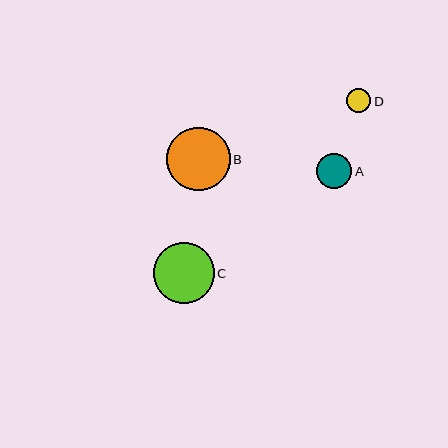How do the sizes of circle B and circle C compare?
Circle B and circle C are approximately the same size.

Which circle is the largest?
Circle B is the largest with a size of approximately 64 pixels.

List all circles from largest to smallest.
From largest to smallest: B, C, A, D.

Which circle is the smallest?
Circle D is the smallest with a size of approximately 24 pixels.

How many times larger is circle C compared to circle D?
Circle C is approximately 2.5 times the size of circle D.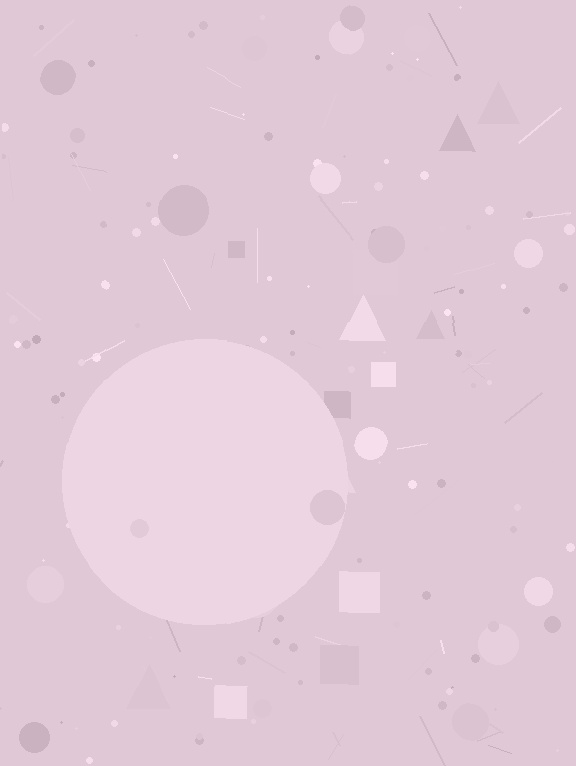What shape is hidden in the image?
A circle is hidden in the image.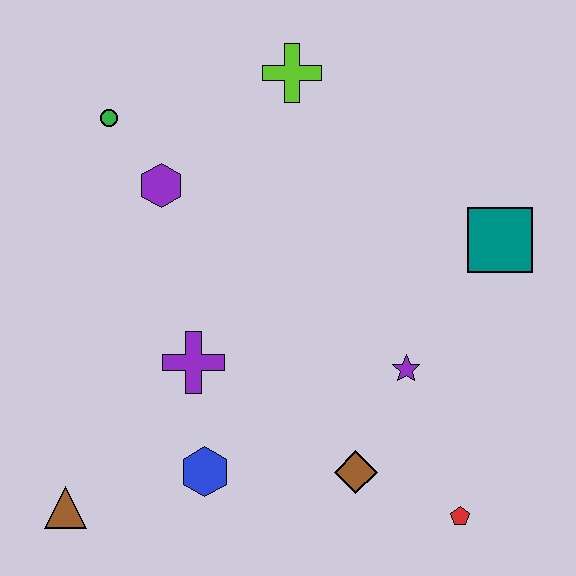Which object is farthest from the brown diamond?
The green circle is farthest from the brown diamond.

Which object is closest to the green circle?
The purple hexagon is closest to the green circle.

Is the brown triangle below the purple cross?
Yes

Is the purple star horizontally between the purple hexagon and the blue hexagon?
No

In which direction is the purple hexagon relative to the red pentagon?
The purple hexagon is above the red pentagon.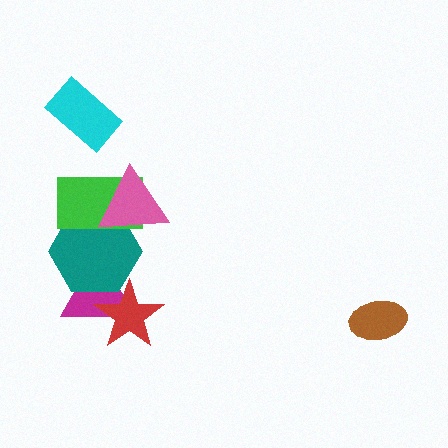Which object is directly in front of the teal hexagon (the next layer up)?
The green rectangle is directly in front of the teal hexagon.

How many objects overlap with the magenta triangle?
2 objects overlap with the magenta triangle.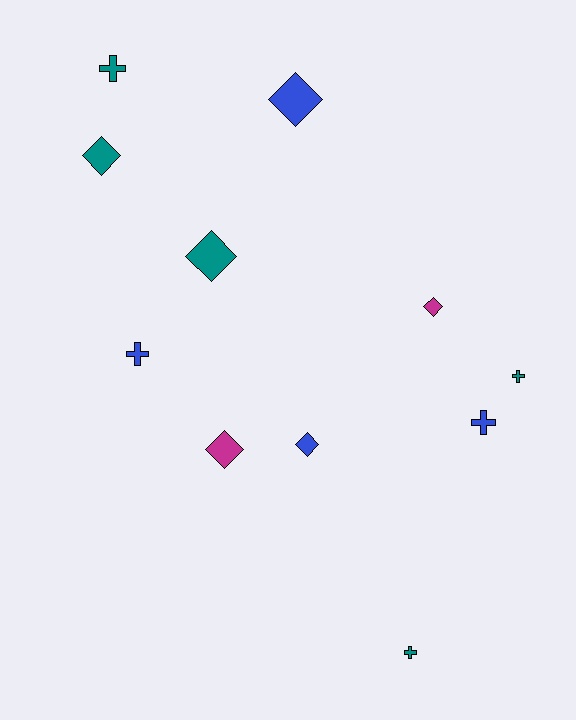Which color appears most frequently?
Teal, with 5 objects.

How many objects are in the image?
There are 11 objects.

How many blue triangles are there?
There are no blue triangles.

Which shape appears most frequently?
Diamond, with 6 objects.